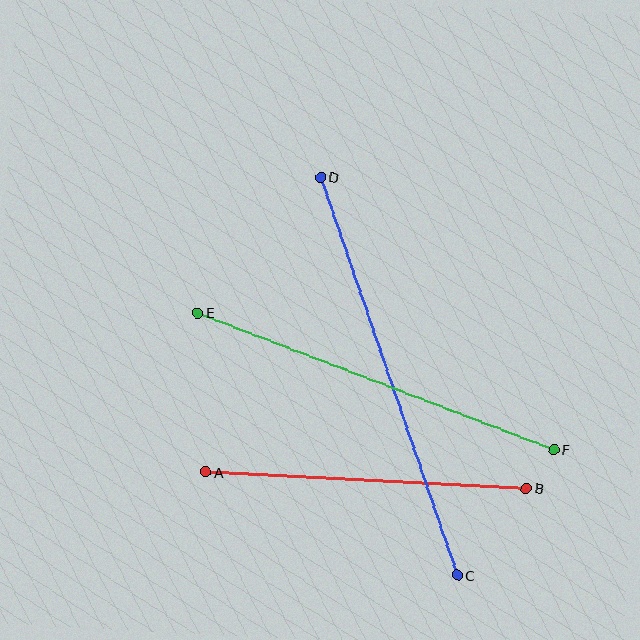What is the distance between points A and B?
The distance is approximately 321 pixels.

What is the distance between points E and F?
The distance is approximately 381 pixels.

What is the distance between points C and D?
The distance is approximately 421 pixels.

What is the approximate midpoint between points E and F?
The midpoint is at approximately (376, 381) pixels.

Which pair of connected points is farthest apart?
Points C and D are farthest apart.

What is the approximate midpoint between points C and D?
The midpoint is at approximately (389, 376) pixels.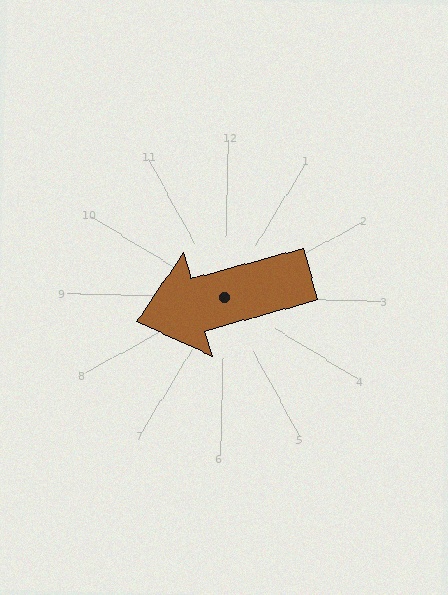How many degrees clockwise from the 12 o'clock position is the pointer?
Approximately 253 degrees.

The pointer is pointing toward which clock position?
Roughly 8 o'clock.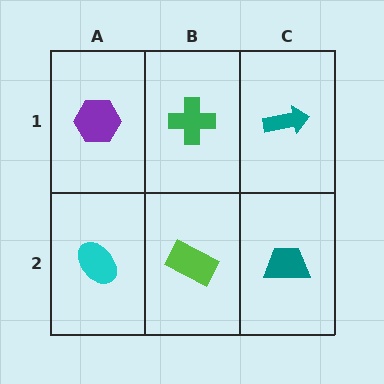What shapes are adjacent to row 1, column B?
A lime rectangle (row 2, column B), a purple hexagon (row 1, column A), a teal arrow (row 1, column C).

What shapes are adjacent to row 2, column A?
A purple hexagon (row 1, column A), a lime rectangle (row 2, column B).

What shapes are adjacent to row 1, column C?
A teal trapezoid (row 2, column C), a green cross (row 1, column B).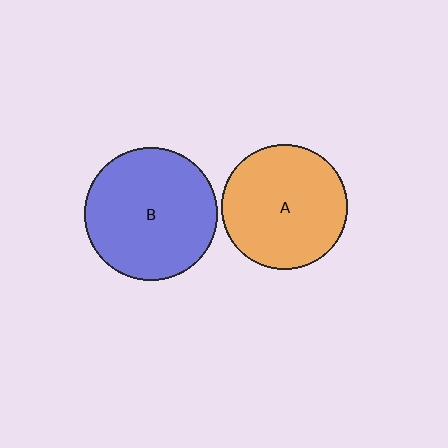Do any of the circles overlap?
No, none of the circles overlap.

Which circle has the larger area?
Circle B (blue).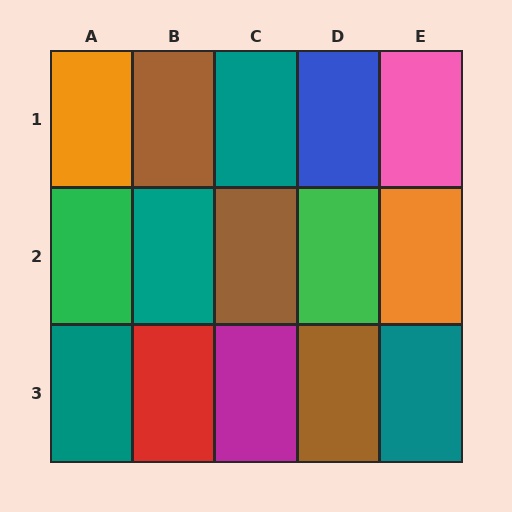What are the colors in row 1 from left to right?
Orange, brown, teal, blue, pink.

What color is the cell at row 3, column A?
Teal.